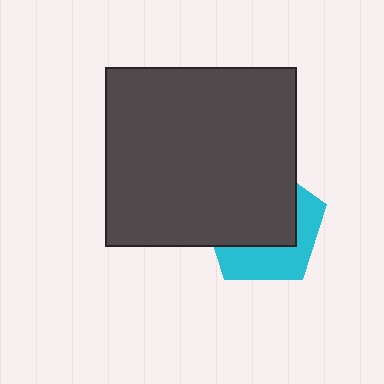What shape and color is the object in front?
The object in front is a dark gray rectangle.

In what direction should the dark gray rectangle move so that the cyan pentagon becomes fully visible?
The dark gray rectangle should move toward the upper-left. That is the shortest direction to clear the overlap and leave the cyan pentagon fully visible.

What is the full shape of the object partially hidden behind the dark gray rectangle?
The partially hidden object is a cyan pentagon.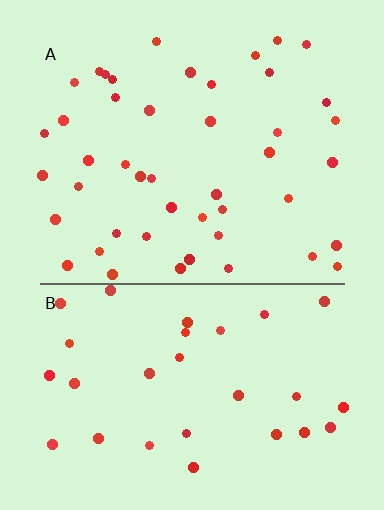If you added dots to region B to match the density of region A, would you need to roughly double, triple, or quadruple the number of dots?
Approximately double.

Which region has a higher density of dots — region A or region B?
A (the top).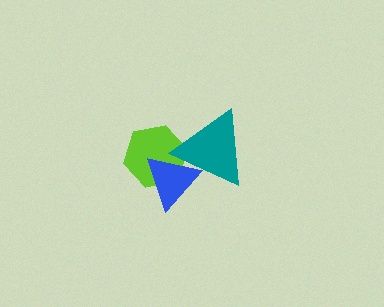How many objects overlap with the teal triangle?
2 objects overlap with the teal triangle.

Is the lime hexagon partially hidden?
Yes, it is partially covered by another shape.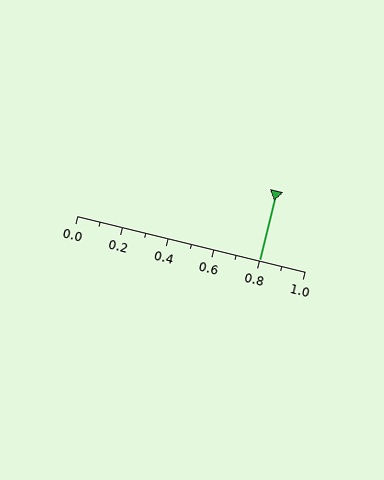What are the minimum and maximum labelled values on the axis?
The axis runs from 0.0 to 1.0.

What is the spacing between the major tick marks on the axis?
The major ticks are spaced 0.2 apart.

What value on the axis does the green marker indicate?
The marker indicates approximately 0.8.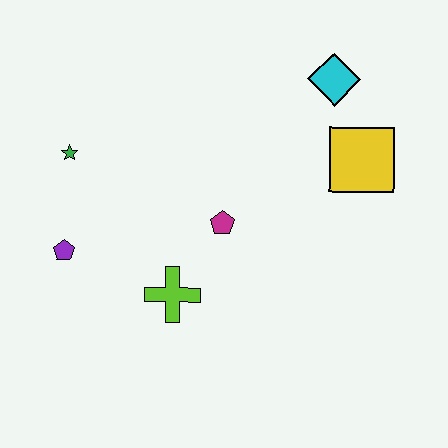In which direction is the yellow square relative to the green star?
The yellow square is to the right of the green star.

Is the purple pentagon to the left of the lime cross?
Yes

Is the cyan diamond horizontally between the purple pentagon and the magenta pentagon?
No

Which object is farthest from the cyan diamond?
The purple pentagon is farthest from the cyan diamond.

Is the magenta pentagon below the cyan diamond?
Yes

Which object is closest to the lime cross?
The magenta pentagon is closest to the lime cross.